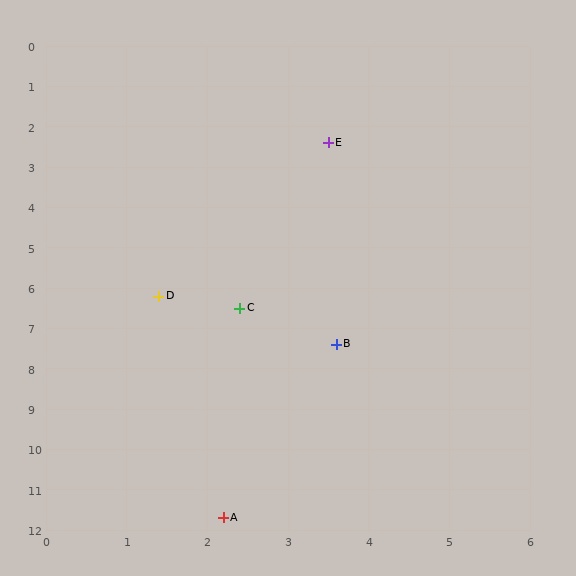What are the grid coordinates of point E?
Point E is at approximately (3.5, 2.4).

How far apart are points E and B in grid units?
Points E and B are about 5.0 grid units apart.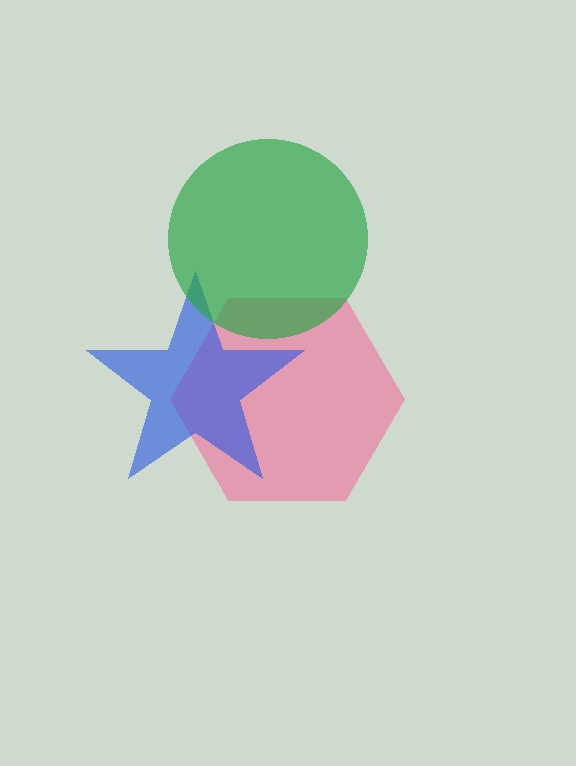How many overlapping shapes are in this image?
There are 3 overlapping shapes in the image.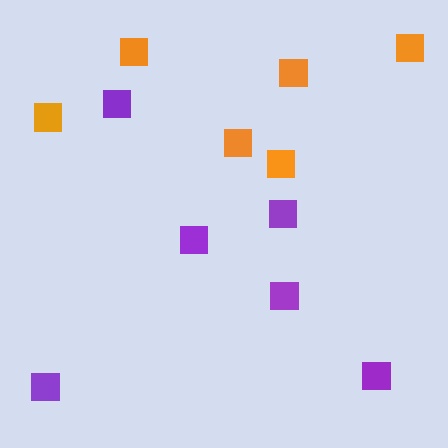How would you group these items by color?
There are 2 groups: one group of purple squares (6) and one group of orange squares (6).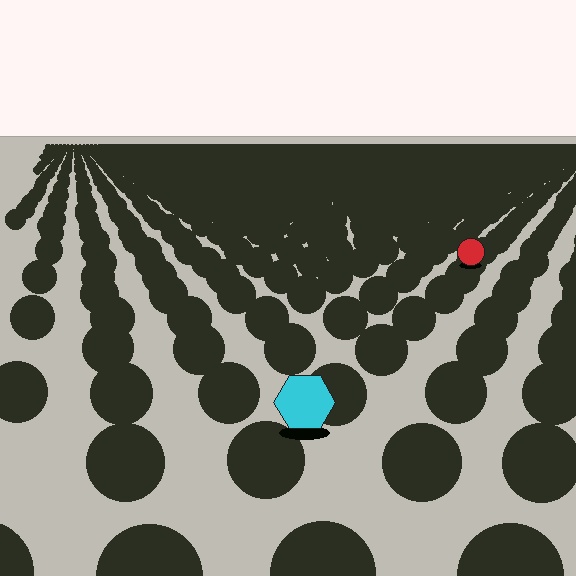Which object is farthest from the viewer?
The red circle is farthest from the viewer. It appears smaller and the ground texture around it is denser.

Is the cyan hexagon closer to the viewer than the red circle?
Yes. The cyan hexagon is closer — you can tell from the texture gradient: the ground texture is coarser near it.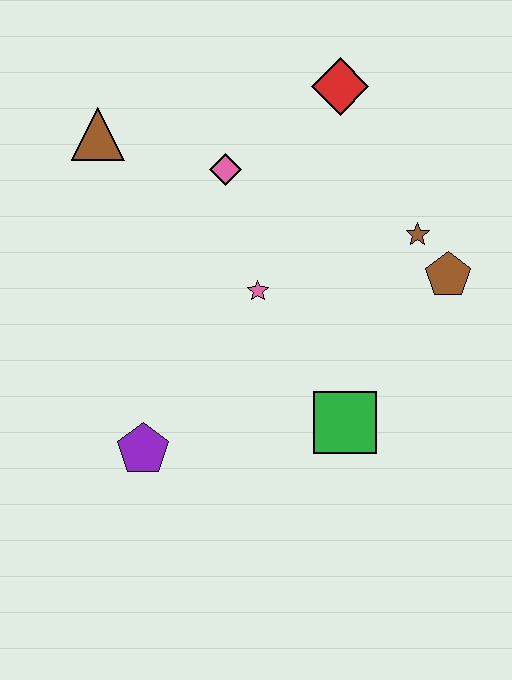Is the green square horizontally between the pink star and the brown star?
Yes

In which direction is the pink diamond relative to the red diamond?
The pink diamond is to the left of the red diamond.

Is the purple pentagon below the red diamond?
Yes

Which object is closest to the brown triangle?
The pink diamond is closest to the brown triangle.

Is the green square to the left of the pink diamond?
No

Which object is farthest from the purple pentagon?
The red diamond is farthest from the purple pentagon.